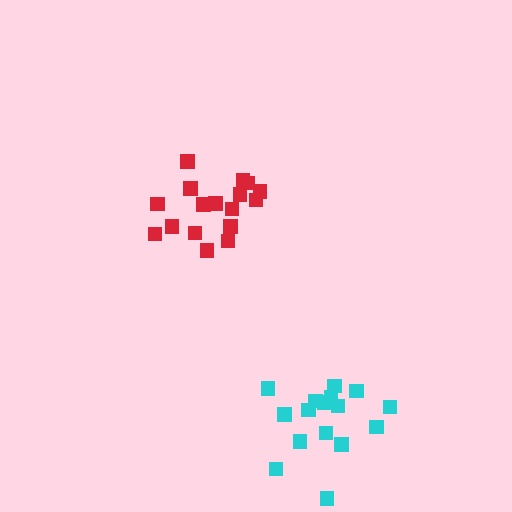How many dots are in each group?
Group 1: 16 dots, Group 2: 17 dots (33 total).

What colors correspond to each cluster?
The clusters are colored: cyan, red.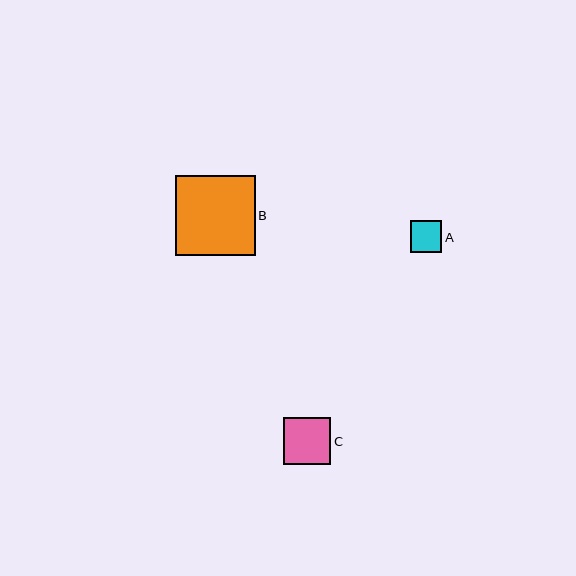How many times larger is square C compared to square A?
Square C is approximately 1.5 times the size of square A.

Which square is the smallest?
Square A is the smallest with a size of approximately 32 pixels.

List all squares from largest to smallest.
From largest to smallest: B, C, A.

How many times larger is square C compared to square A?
Square C is approximately 1.5 times the size of square A.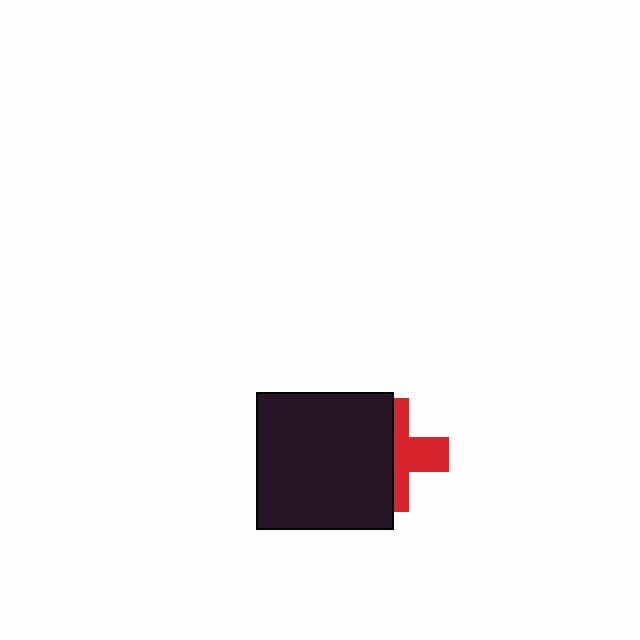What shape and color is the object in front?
The object in front is a black square.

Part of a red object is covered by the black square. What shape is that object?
It is a cross.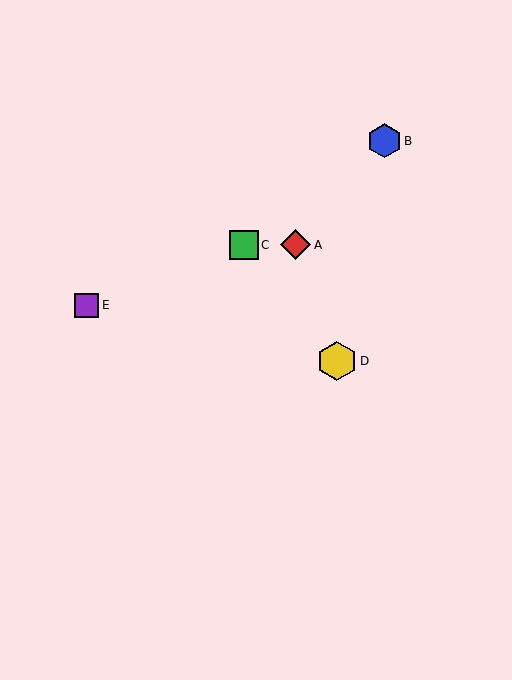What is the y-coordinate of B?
Object B is at y≈141.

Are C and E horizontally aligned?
No, C is at y≈245 and E is at y≈305.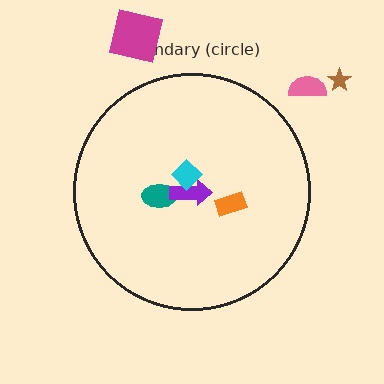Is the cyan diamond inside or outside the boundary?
Inside.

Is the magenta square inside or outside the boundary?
Outside.